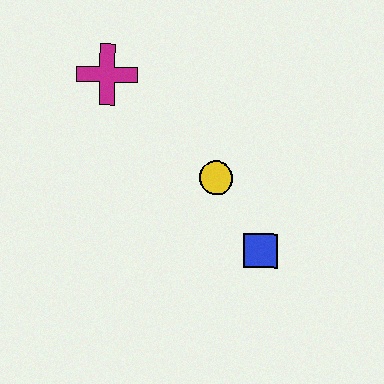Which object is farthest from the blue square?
The magenta cross is farthest from the blue square.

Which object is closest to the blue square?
The yellow circle is closest to the blue square.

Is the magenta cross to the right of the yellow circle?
No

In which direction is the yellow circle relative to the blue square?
The yellow circle is above the blue square.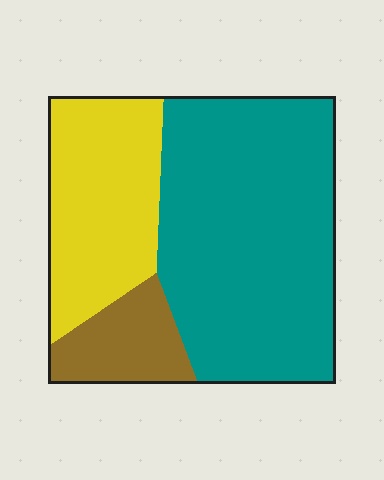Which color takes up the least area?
Brown, at roughly 15%.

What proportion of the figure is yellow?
Yellow takes up between a sixth and a third of the figure.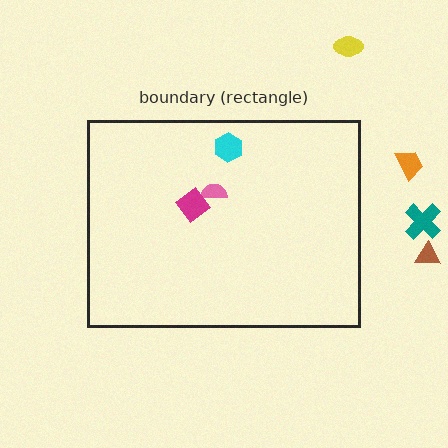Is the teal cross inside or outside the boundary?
Outside.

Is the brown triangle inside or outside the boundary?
Outside.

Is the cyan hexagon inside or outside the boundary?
Inside.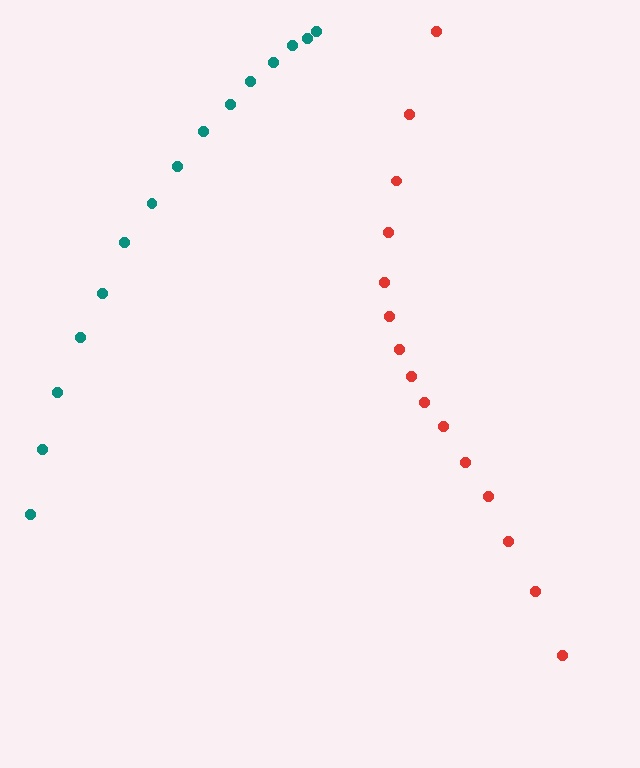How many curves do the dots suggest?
There are 2 distinct paths.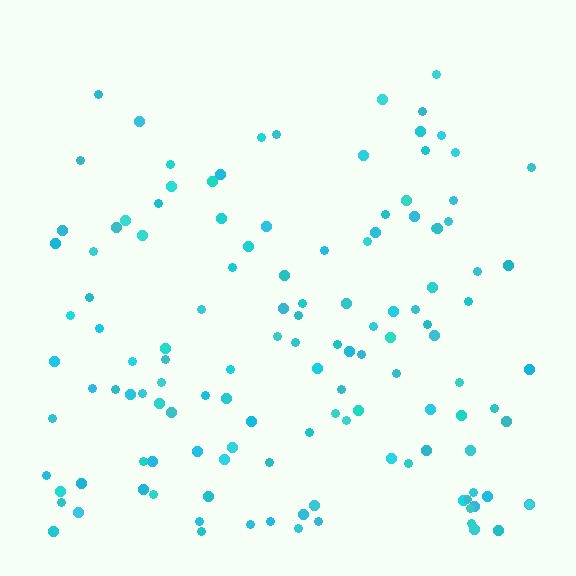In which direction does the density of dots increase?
From top to bottom, with the bottom side densest.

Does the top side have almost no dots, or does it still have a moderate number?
Still a moderate number, just noticeably fewer than the bottom.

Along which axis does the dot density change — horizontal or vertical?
Vertical.